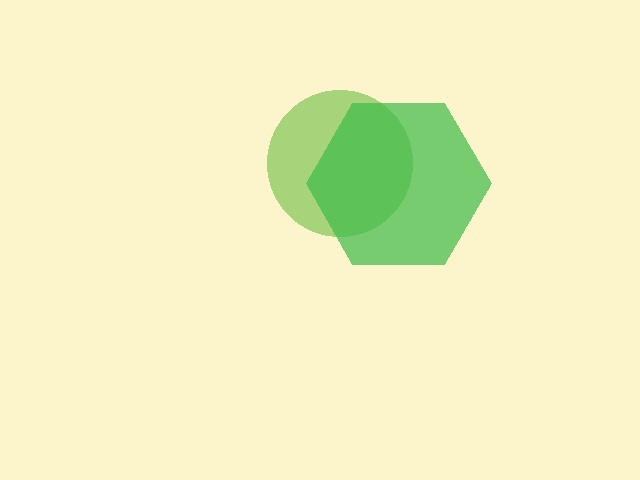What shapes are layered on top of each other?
The layered shapes are: a lime circle, a green hexagon.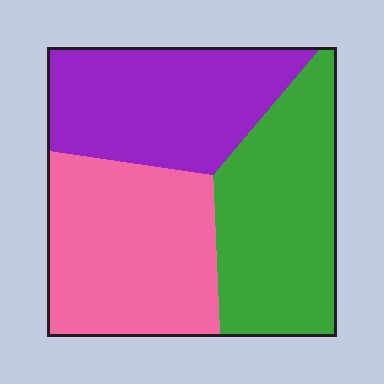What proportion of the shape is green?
Green covers roughly 35% of the shape.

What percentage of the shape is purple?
Purple covers about 30% of the shape.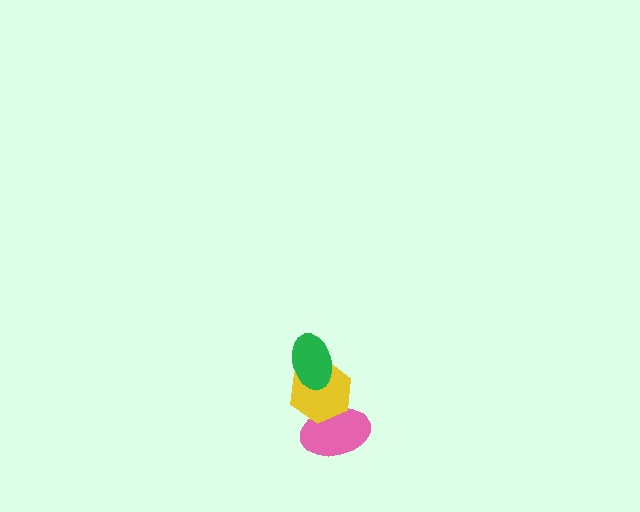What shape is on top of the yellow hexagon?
The green ellipse is on top of the yellow hexagon.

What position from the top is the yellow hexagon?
The yellow hexagon is 2nd from the top.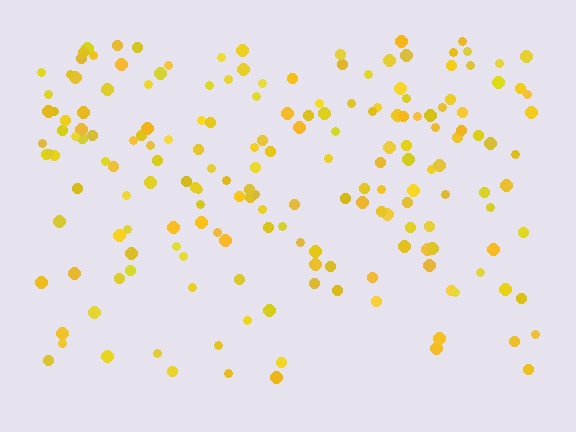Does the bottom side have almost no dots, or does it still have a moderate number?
Still a moderate number, just noticeably fewer than the top.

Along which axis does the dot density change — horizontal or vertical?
Vertical.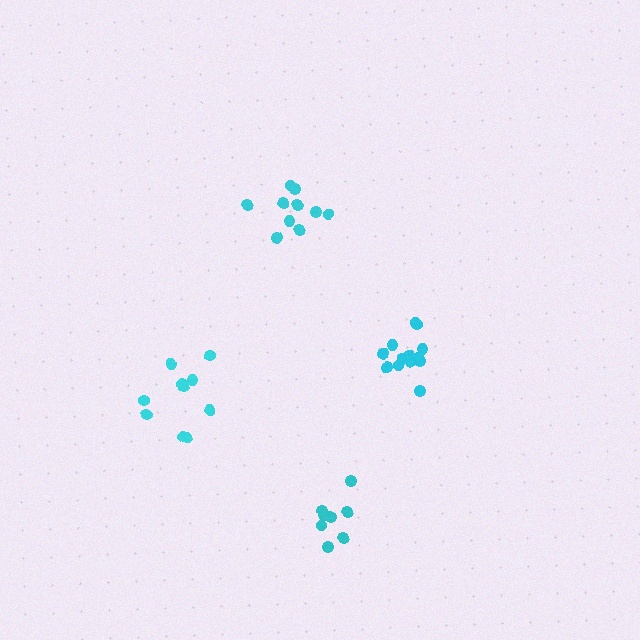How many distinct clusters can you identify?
There are 4 distinct clusters.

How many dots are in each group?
Group 1: 8 dots, Group 2: 10 dots, Group 3: 13 dots, Group 4: 10 dots (41 total).